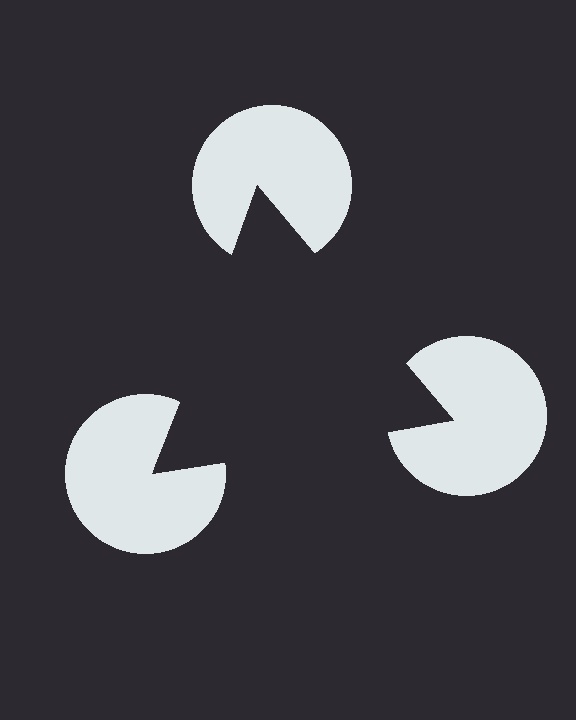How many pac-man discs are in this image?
There are 3 — one at each vertex of the illusory triangle.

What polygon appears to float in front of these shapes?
An illusory triangle — its edges are inferred from the aligned wedge cuts in the pac-man discs, not physically drawn.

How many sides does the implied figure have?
3 sides.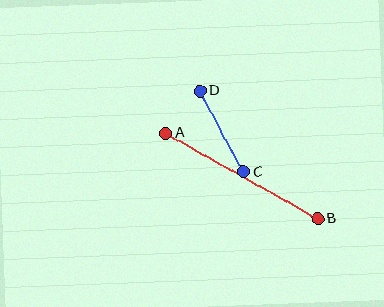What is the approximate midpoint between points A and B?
The midpoint is at approximately (242, 176) pixels.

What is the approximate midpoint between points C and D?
The midpoint is at approximately (222, 131) pixels.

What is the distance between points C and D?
The distance is approximately 92 pixels.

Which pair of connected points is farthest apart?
Points A and B are farthest apart.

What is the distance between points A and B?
The distance is approximately 174 pixels.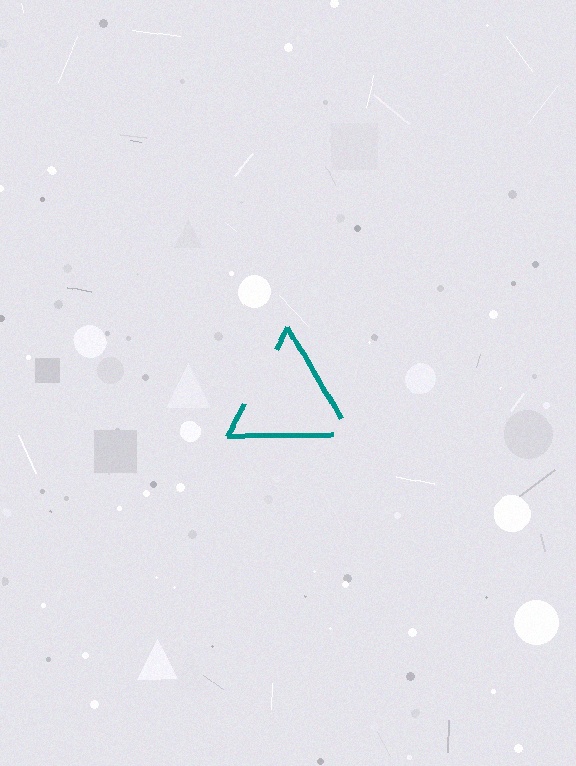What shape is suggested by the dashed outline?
The dashed outline suggests a triangle.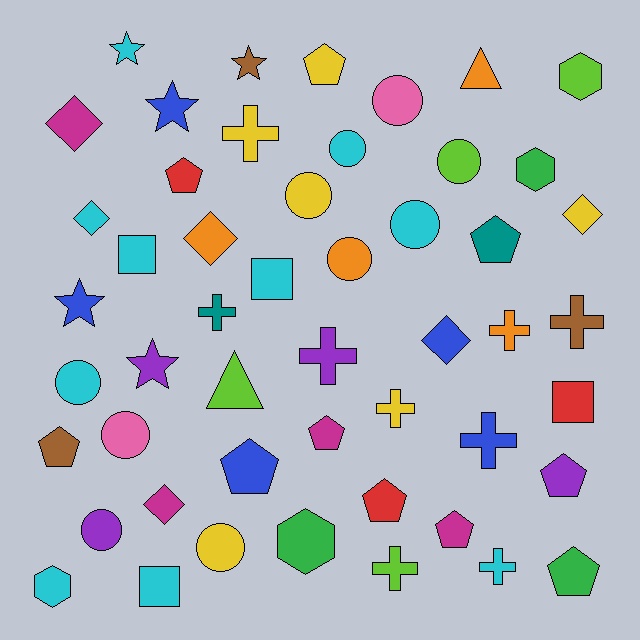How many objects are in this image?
There are 50 objects.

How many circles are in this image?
There are 10 circles.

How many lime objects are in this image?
There are 4 lime objects.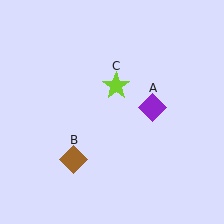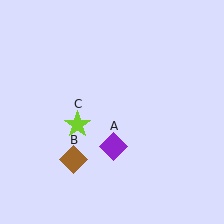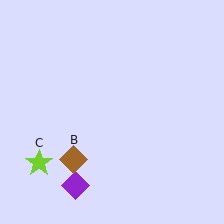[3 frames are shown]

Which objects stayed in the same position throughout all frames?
Brown diamond (object B) remained stationary.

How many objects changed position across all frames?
2 objects changed position: purple diamond (object A), lime star (object C).